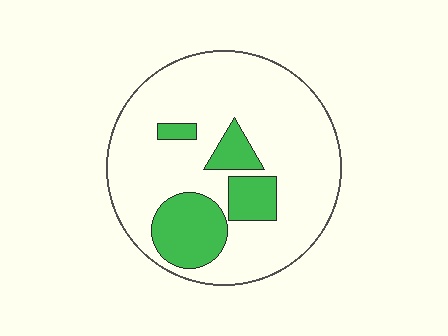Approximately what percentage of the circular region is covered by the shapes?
Approximately 20%.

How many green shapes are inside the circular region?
4.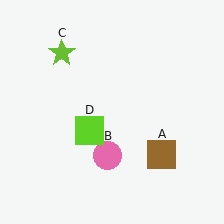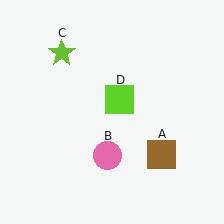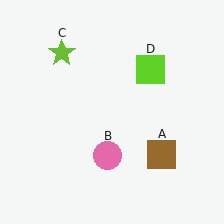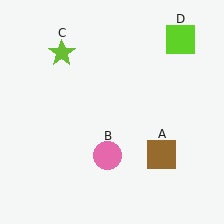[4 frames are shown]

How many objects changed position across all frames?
1 object changed position: lime square (object D).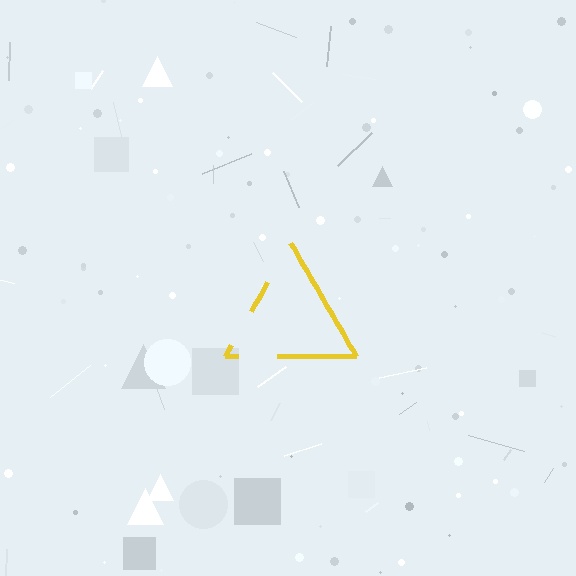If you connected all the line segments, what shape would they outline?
They would outline a triangle.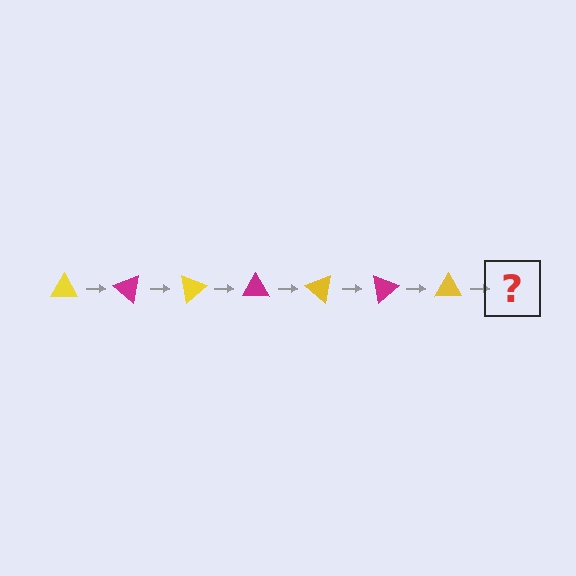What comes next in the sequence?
The next element should be a magenta triangle, rotated 280 degrees from the start.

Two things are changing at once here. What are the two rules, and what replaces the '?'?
The two rules are that it rotates 40 degrees each step and the color cycles through yellow and magenta. The '?' should be a magenta triangle, rotated 280 degrees from the start.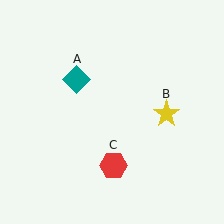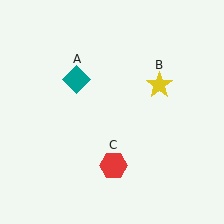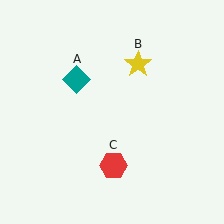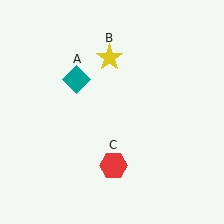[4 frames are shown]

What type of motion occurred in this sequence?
The yellow star (object B) rotated counterclockwise around the center of the scene.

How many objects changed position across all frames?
1 object changed position: yellow star (object B).